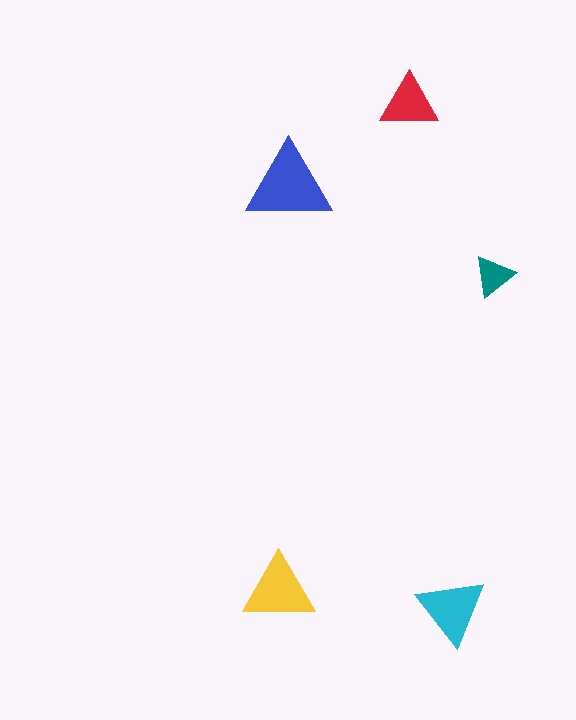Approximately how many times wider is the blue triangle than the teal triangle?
About 2 times wider.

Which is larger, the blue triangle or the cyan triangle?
The blue one.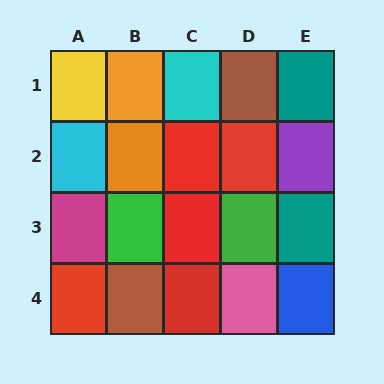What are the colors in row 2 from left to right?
Cyan, orange, red, red, purple.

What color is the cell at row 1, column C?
Cyan.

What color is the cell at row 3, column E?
Teal.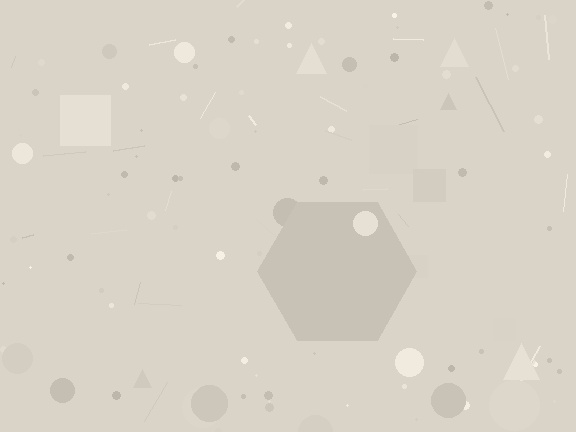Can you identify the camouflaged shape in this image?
The camouflaged shape is a hexagon.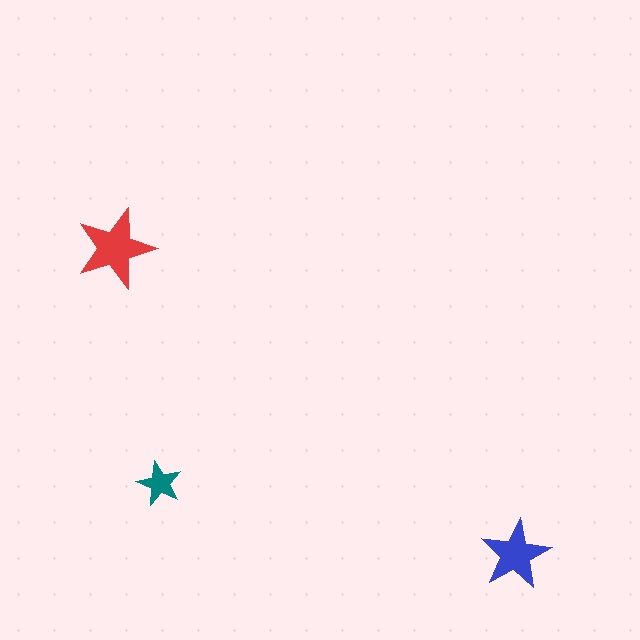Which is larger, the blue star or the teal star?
The blue one.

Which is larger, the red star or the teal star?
The red one.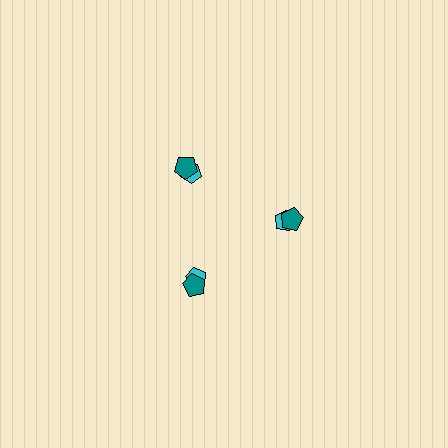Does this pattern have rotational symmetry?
Yes, this pattern has 3-fold rotational symmetry. It looks the same after rotating 120 degrees around the center.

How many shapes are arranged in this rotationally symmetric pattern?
There are 6 shapes, arranged in 3 groups of 2.